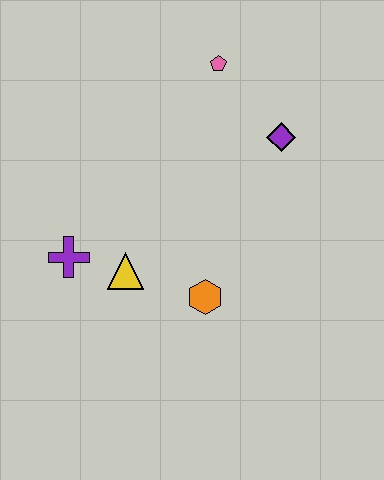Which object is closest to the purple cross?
The yellow triangle is closest to the purple cross.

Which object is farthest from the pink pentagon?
The purple cross is farthest from the pink pentagon.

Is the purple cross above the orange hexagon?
Yes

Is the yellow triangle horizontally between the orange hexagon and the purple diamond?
No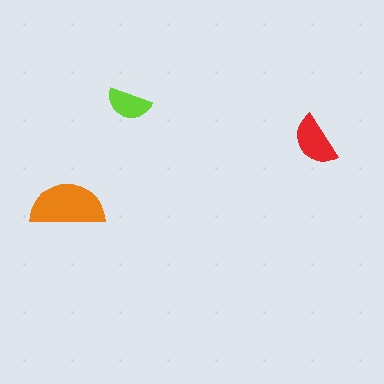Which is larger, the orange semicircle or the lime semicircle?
The orange one.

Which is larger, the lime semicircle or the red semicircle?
The red one.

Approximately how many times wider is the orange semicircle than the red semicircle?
About 1.5 times wider.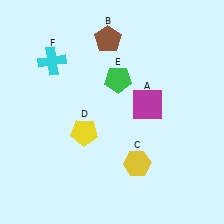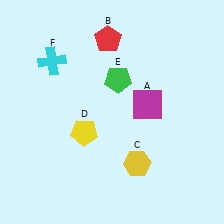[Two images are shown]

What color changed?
The pentagon (B) changed from brown in Image 1 to red in Image 2.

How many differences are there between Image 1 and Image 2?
There is 1 difference between the two images.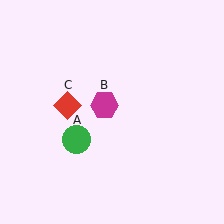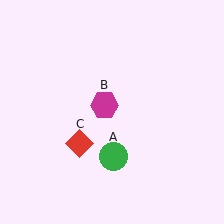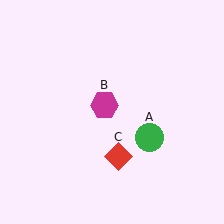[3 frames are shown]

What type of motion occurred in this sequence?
The green circle (object A), red diamond (object C) rotated counterclockwise around the center of the scene.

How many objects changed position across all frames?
2 objects changed position: green circle (object A), red diamond (object C).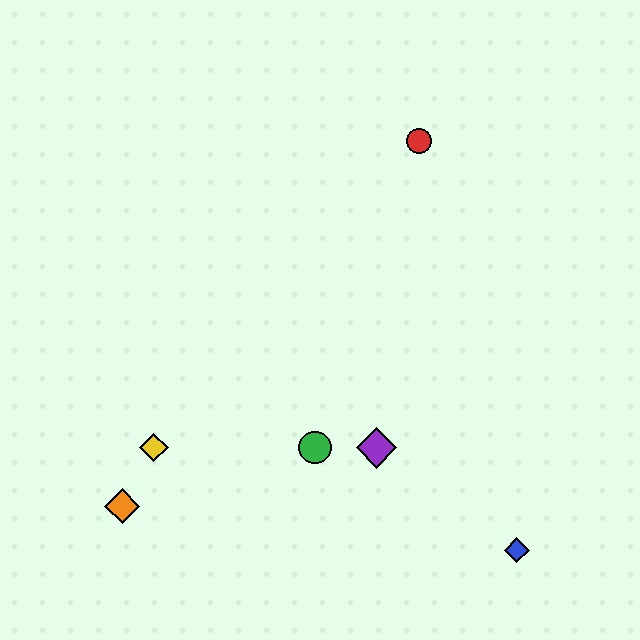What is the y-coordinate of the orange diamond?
The orange diamond is at y≈506.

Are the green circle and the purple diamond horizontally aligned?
Yes, both are at y≈448.